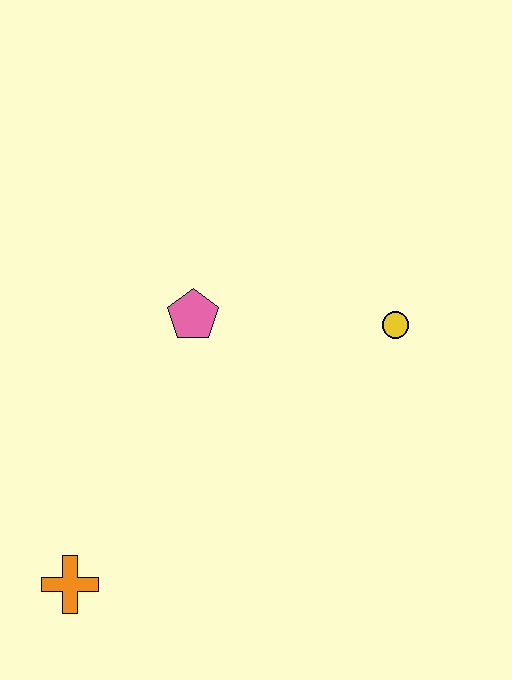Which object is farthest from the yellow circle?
The orange cross is farthest from the yellow circle.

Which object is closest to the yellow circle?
The pink pentagon is closest to the yellow circle.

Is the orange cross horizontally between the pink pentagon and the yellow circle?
No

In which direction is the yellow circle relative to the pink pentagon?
The yellow circle is to the right of the pink pentagon.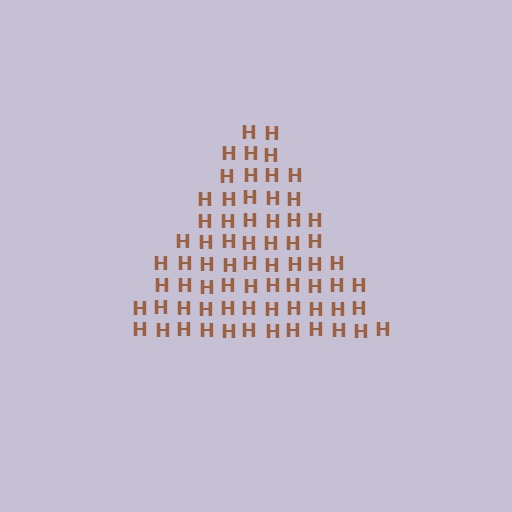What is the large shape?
The large shape is a triangle.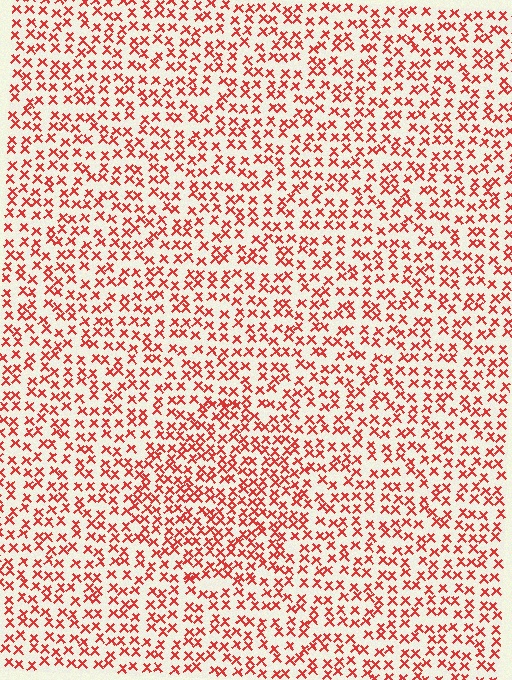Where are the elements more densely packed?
The elements are more densely packed inside the circle boundary.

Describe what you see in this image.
The image contains small red elements arranged at two different densities. A circle-shaped region is visible where the elements are more densely packed than the surrounding area.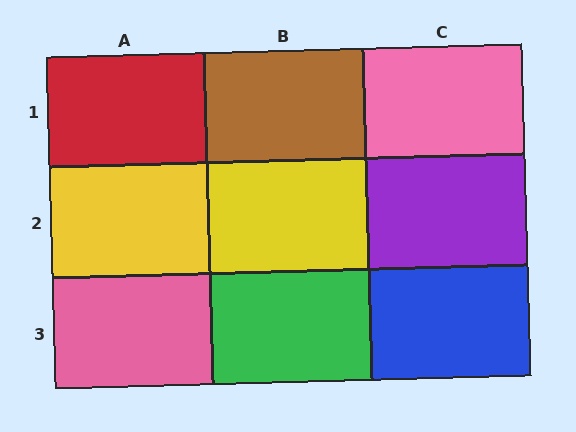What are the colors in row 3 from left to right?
Pink, green, blue.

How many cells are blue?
1 cell is blue.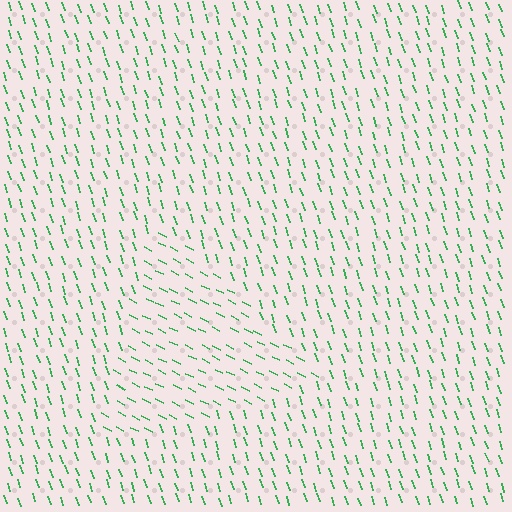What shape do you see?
I see a triangle.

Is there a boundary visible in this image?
Yes, there is a texture boundary formed by a change in line orientation.